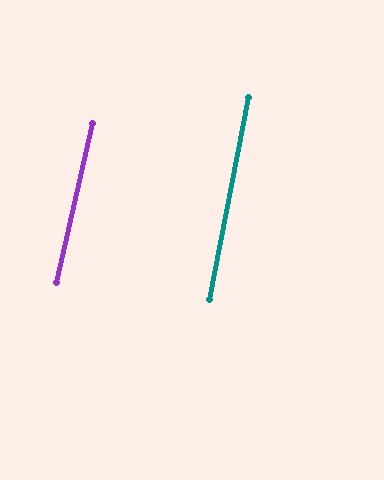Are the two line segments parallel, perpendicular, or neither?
Parallel — their directions differ by only 1.9°.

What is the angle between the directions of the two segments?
Approximately 2 degrees.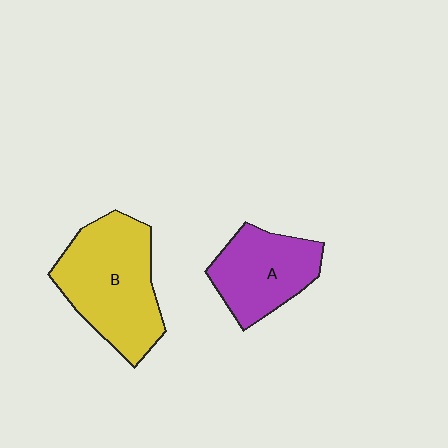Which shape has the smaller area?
Shape A (purple).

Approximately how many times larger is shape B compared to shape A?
Approximately 1.4 times.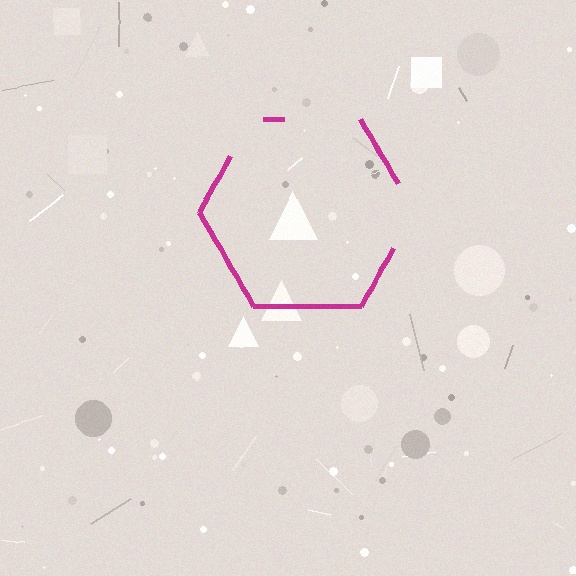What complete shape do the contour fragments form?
The contour fragments form a hexagon.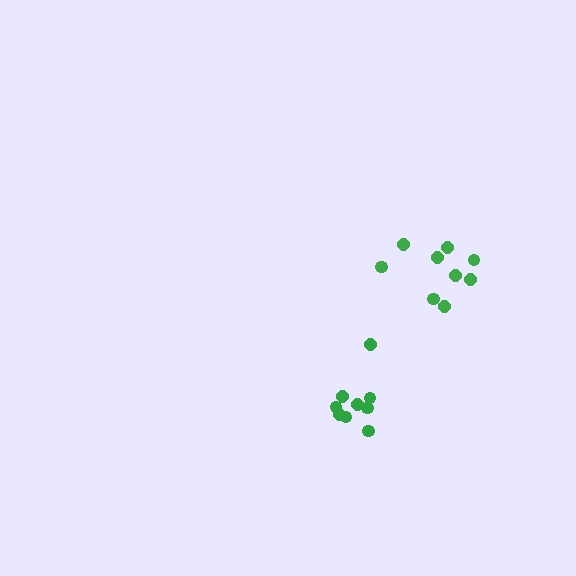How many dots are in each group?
Group 1: 9 dots, Group 2: 9 dots (18 total).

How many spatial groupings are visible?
There are 2 spatial groupings.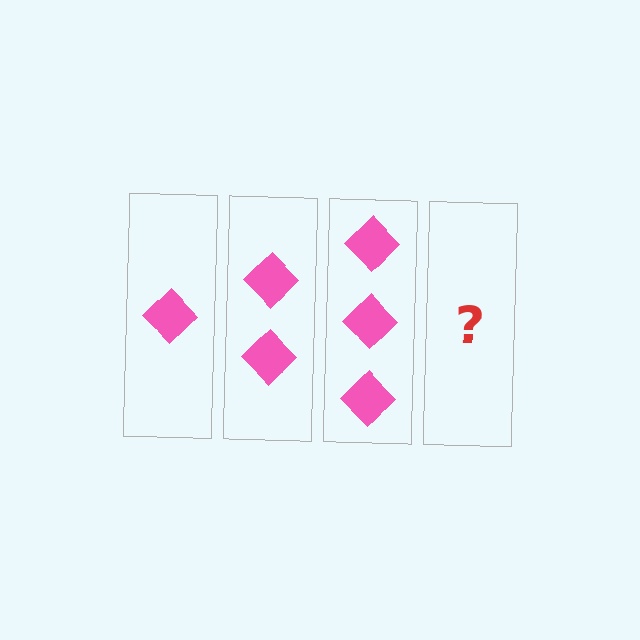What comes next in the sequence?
The next element should be 4 diamonds.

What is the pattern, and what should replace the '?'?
The pattern is that each step adds one more diamond. The '?' should be 4 diamonds.